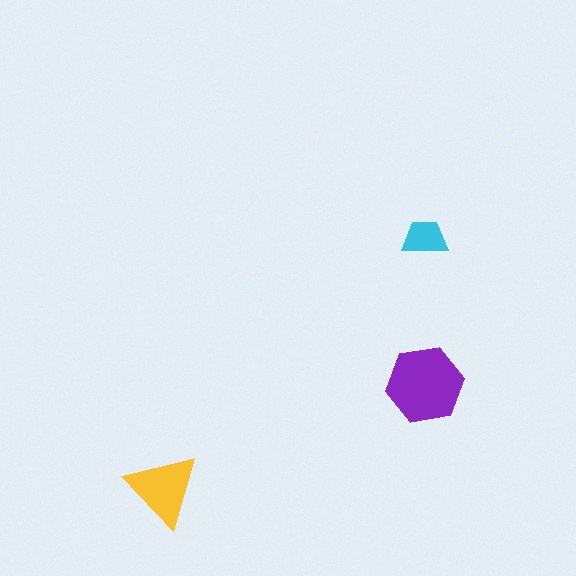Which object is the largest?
The purple hexagon.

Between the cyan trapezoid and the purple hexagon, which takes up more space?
The purple hexagon.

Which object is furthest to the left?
The yellow triangle is leftmost.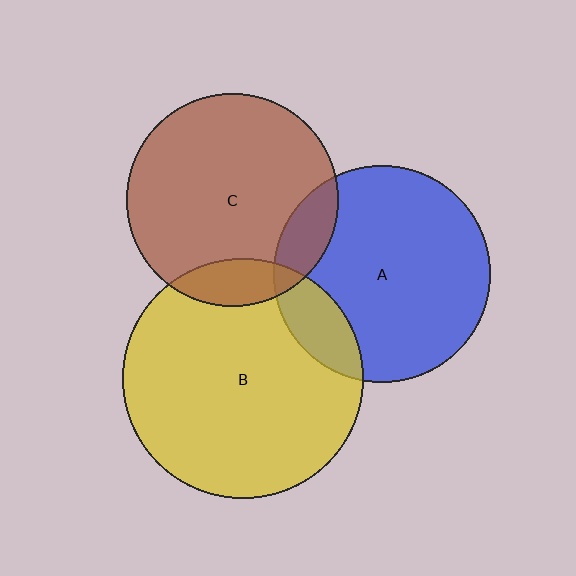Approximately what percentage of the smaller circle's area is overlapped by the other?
Approximately 15%.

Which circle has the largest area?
Circle B (yellow).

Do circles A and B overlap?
Yes.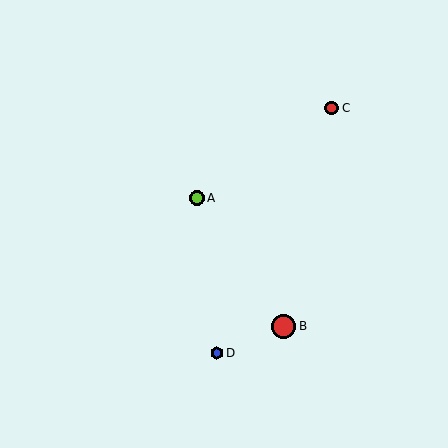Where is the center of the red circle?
The center of the red circle is at (332, 108).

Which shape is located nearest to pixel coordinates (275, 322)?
The red circle (labeled B) at (284, 326) is nearest to that location.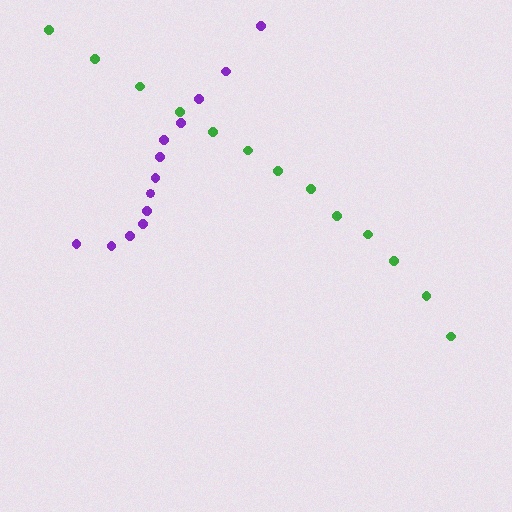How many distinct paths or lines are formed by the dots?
There are 2 distinct paths.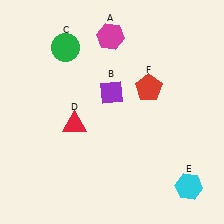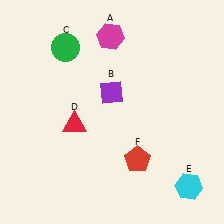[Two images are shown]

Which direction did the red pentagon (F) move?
The red pentagon (F) moved down.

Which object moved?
The red pentagon (F) moved down.